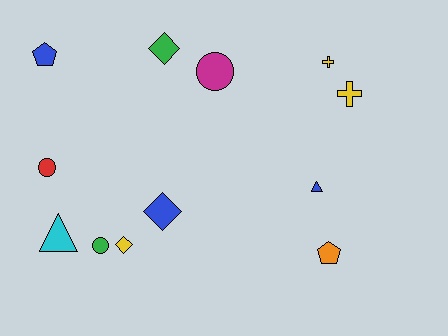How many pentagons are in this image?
There are 2 pentagons.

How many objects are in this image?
There are 12 objects.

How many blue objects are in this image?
There are 3 blue objects.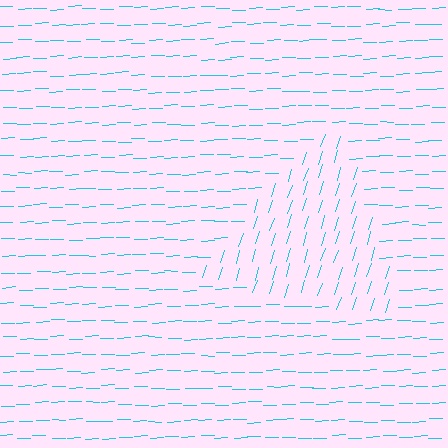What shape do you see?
I see a triangle.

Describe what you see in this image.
The image is filled with small cyan line segments. A triangle region in the image has lines oriented differently from the surrounding lines, creating a visible texture boundary.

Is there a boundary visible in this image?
Yes, there is a texture boundary formed by a change in line orientation.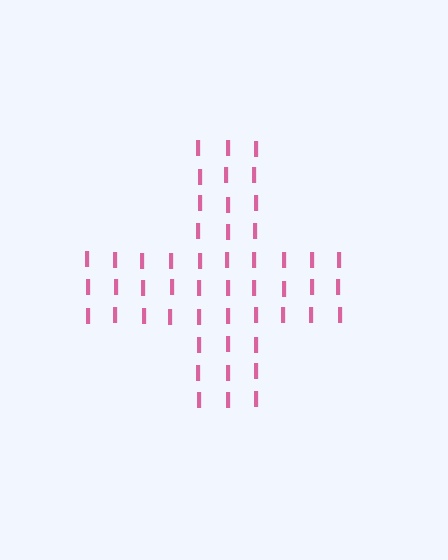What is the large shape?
The large shape is a cross.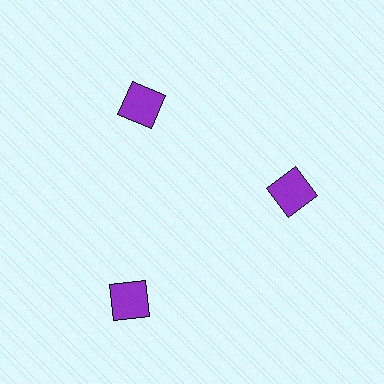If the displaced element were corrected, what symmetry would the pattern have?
It would have 3-fold rotational symmetry — the pattern would map onto itself every 120 degrees.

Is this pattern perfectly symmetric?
No. The 3 purple squares are arranged in a ring, but one element near the 7 o'clock position is pushed outward from the center, breaking the 3-fold rotational symmetry.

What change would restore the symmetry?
The symmetry would be restored by moving it inward, back onto the ring so that all 3 squares sit at equal angles and equal distance from the center.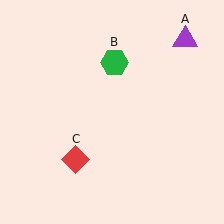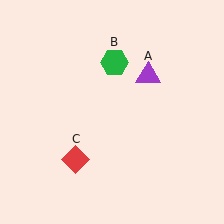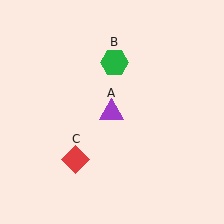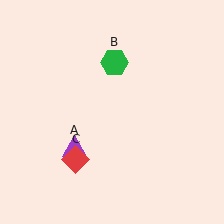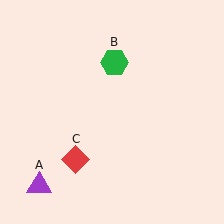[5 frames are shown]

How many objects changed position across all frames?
1 object changed position: purple triangle (object A).